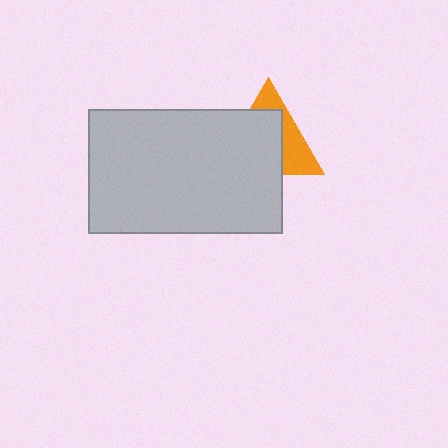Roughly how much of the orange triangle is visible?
A small part of it is visible (roughly 38%).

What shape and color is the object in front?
The object in front is a light gray rectangle.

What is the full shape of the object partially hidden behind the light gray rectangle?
The partially hidden object is an orange triangle.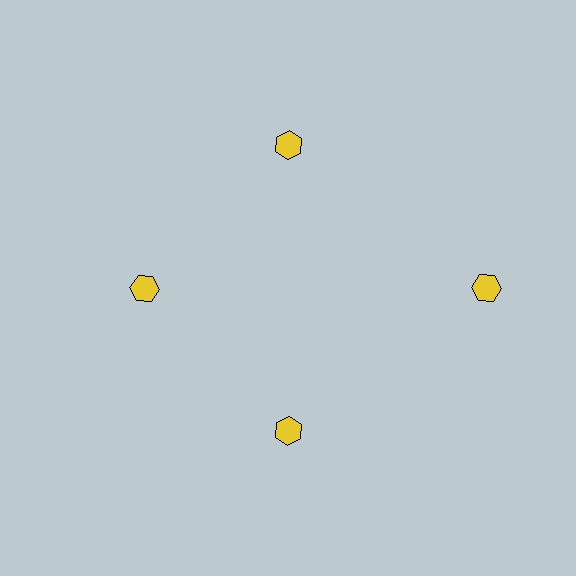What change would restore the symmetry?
The symmetry would be restored by moving it inward, back onto the ring so that all 4 hexagons sit at equal angles and equal distance from the center.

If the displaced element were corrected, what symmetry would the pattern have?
It would have 4-fold rotational symmetry — the pattern would map onto itself every 90 degrees.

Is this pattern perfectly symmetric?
No. The 4 yellow hexagons are arranged in a ring, but one element near the 3 o'clock position is pushed outward from the center, breaking the 4-fold rotational symmetry.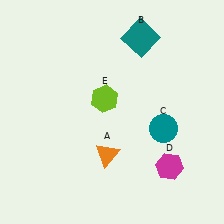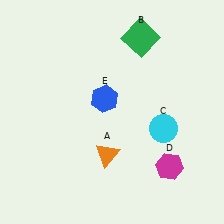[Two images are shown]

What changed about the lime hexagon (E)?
In Image 1, E is lime. In Image 2, it changed to blue.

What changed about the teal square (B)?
In Image 1, B is teal. In Image 2, it changed to green.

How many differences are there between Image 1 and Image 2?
There are 3 differences between the two images.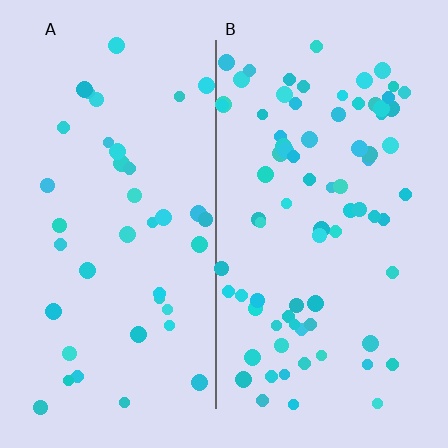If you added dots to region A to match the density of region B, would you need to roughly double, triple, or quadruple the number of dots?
Approximately double.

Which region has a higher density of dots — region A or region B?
B (the right).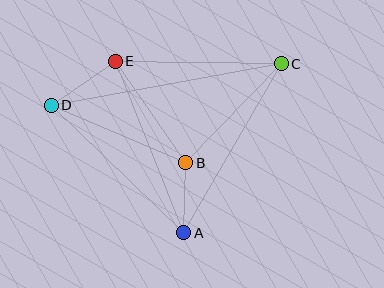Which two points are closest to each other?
Points A and B are closest to each other.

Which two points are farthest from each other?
Points C and D are farthest from each other.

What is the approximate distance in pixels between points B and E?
The distance between B and E is approximately 123 pixels.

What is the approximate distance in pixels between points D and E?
The distance between D and E is approximately 78 pixels.